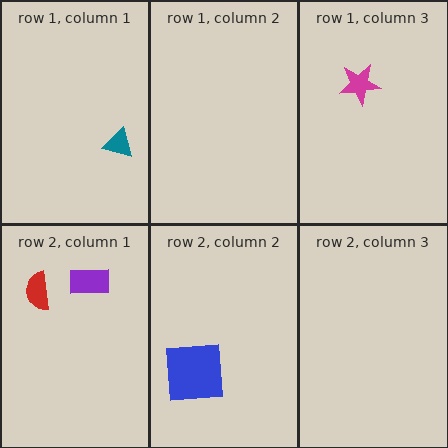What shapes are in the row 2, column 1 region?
The purple rectangle, the red semicircle.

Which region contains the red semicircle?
The row 2, column 1 region.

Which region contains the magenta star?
The row 1, column 3 region.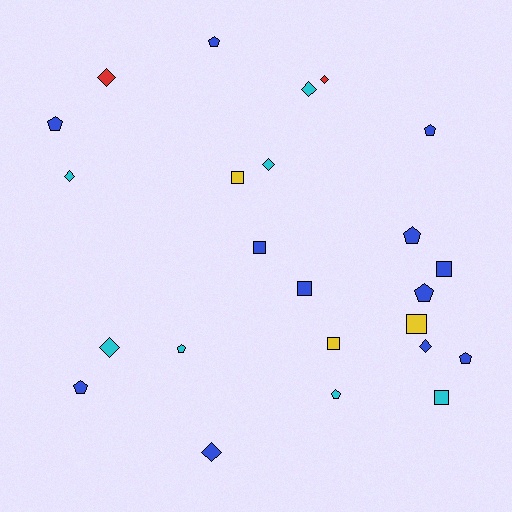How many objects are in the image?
There are 24 objects.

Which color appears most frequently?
Blue, with 12 objects.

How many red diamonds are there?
There are 2 red diamonds.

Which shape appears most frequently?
Pentagon, with 9 objects.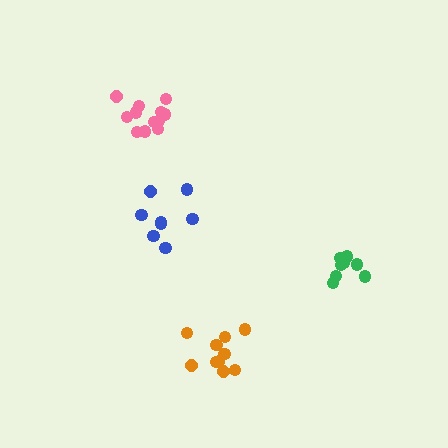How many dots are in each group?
Group 1: 8 dots, Group 2: 12 dots, Group 3: 10 dots, Group 4: 8 dots (38 total).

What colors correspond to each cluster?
The clusters are colored: blue, pink, orange, green.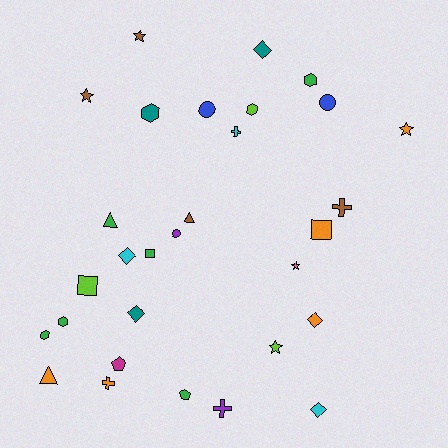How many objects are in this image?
There are 30 objects.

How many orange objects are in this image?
There are 5 orange objects.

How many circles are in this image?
There are 3 circles.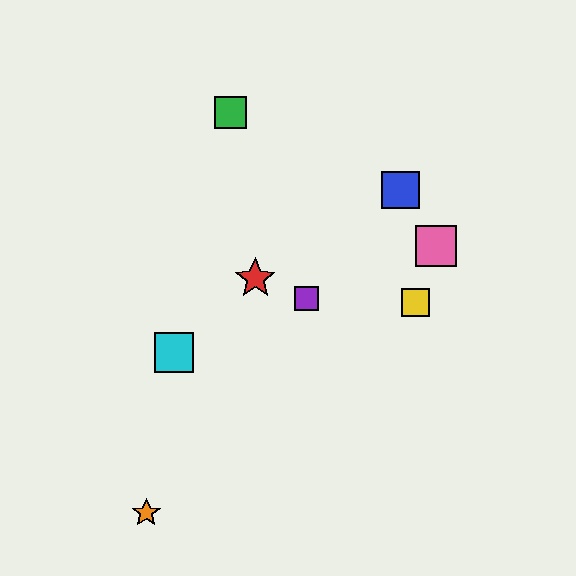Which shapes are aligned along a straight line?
The purple square, the cyan square, the pink square are aligned along a straight line.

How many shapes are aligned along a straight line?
3 shapes (the purple square, the cyan square, the pink square) are aligned along a straight line.